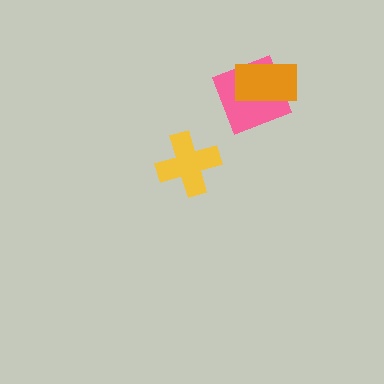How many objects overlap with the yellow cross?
0 objects overlap with the yellow cross.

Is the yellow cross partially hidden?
No, no other shape covers it.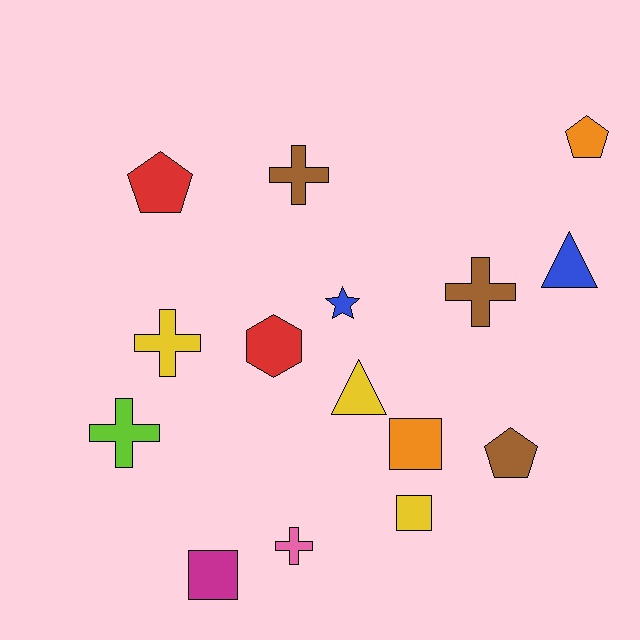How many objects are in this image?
There are 15 objects.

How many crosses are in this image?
There are 5 crosses.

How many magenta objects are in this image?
There is 1 magenta object.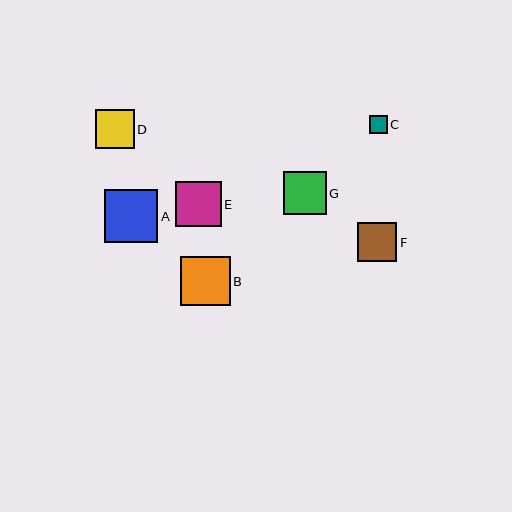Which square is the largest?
Square A is the largest with a size of approximately 53 pixels.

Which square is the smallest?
Square C is the smallest with a size of approximately 18 pixels.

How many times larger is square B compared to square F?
Square B is approximately 1.3 times the size of square F.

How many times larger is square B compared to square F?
Square B is approximately 1.3 times the size of square F.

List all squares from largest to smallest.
From largest to smallest: A, B, E, G, F, D, C.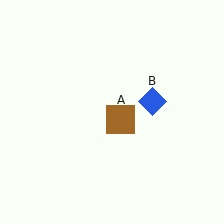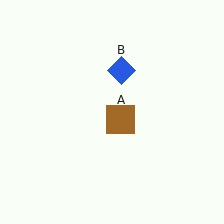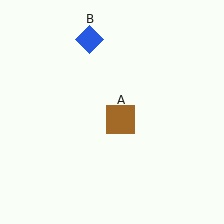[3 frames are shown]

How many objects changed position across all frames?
1 object changed position: blue diamond (object B).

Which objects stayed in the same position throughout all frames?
Brown square (object A) remained stationary.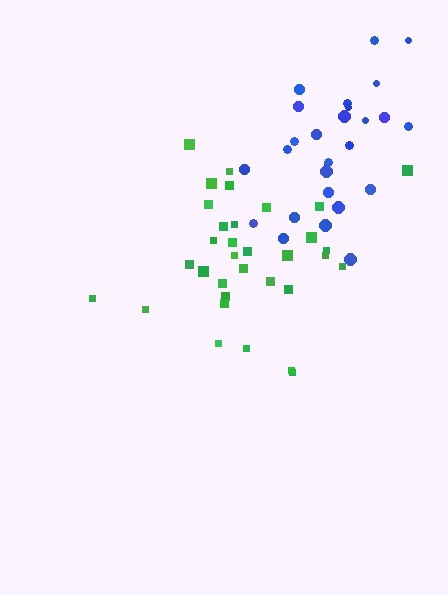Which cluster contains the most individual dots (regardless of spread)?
Green (33).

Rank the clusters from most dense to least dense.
blue, green.